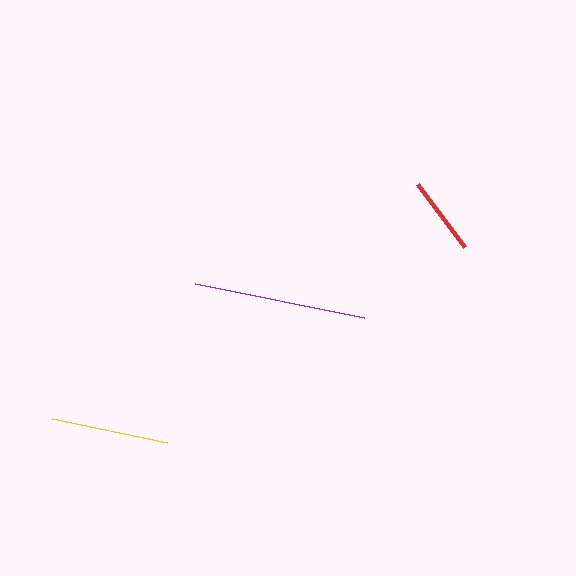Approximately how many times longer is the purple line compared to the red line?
The purple line is approximately 2.2 times the length of the red line.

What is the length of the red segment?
The red segment is approximately 79 pixels long.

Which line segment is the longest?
The purple line is the longest at approximately 172 pixels.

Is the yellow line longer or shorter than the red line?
The yellow line is longer than the red line.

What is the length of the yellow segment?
The yellow segment is approximately 117 pixels long.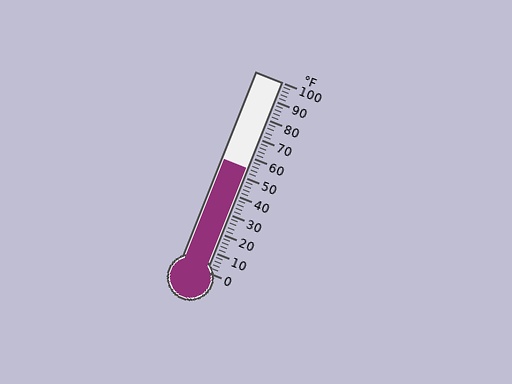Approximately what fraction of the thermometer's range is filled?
The thermometer is filled to approximately 55% of its range.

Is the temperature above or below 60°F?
The temperature is below 60°F.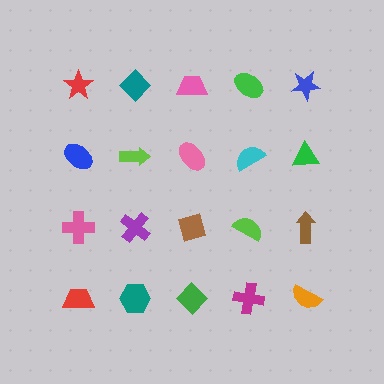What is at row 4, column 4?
A magenta cross.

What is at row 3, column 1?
A pink cross.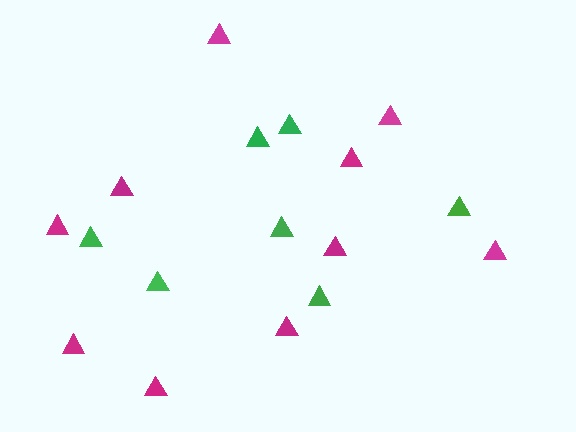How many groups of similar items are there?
There are 2 groups: one group of magenta triangles (10) and one group of green triangles (7).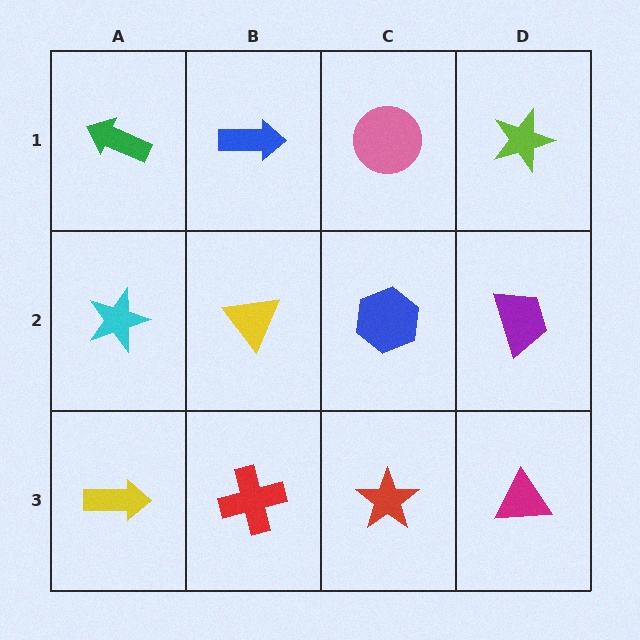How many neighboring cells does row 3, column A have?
2.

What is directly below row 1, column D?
A purple trapezoid.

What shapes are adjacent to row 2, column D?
A lime star (row 1, column D), a magenta triangle (row 3, column D), a blue hexagon (row 2, column C).